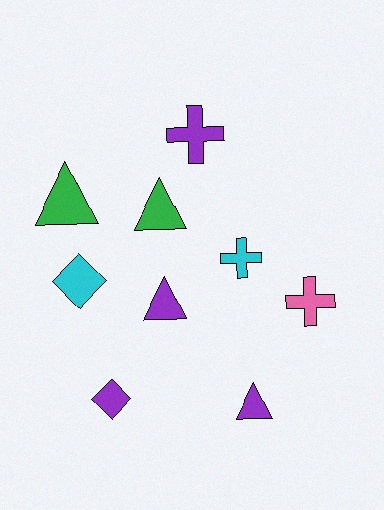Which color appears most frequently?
Purple, with 4 objects.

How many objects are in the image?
There are 9 objects.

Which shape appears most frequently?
Triangle, with 4 objects.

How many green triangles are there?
There are 2 green triangles.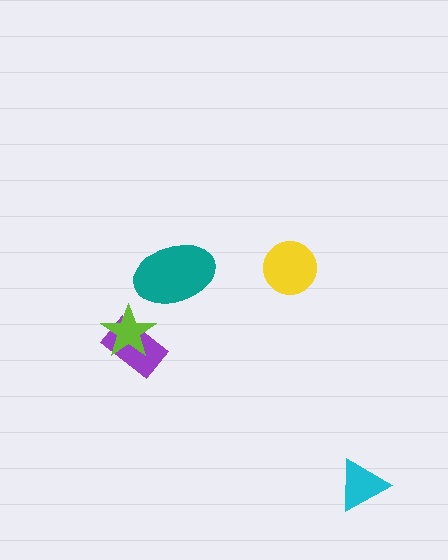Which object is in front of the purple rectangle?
The lime star is in front of the purple rectangle.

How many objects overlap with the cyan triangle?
0 objects overlap with the cyan triangle.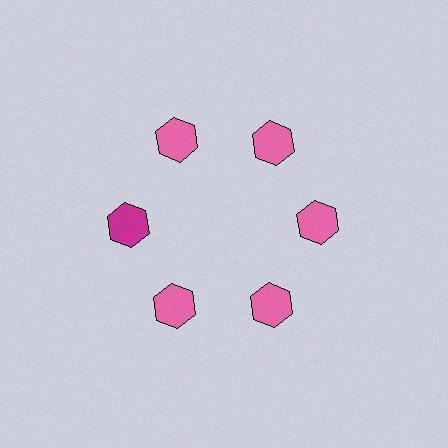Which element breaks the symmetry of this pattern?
The magenta hexagon at roughly the 9 o'clock position breaks the symmetry. All other shapes are pink hexagons.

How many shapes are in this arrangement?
There are 6 shapes arranged in a ring pattern.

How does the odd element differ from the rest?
It has a different color: magenta instead of pink.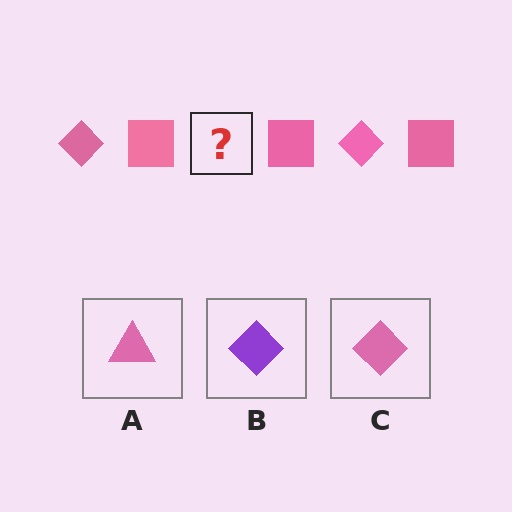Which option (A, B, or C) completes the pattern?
C.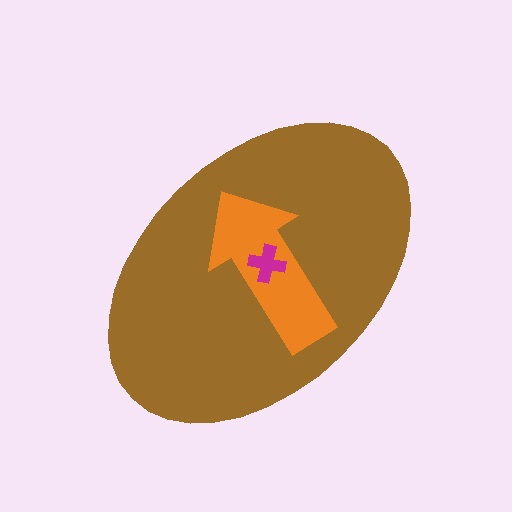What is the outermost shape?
The brown ellipse.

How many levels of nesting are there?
3.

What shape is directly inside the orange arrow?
The magenta cross.